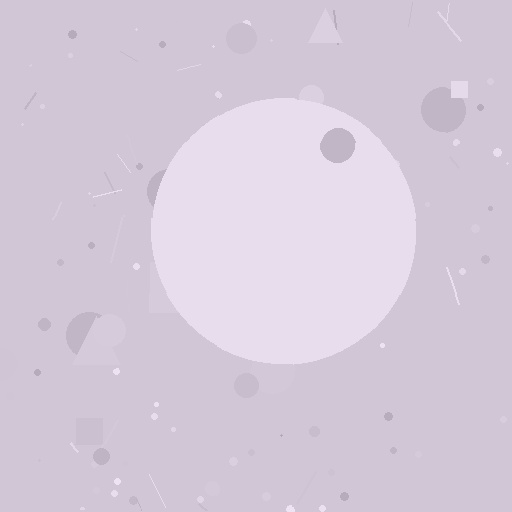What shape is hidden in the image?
A circle is hidden in the image.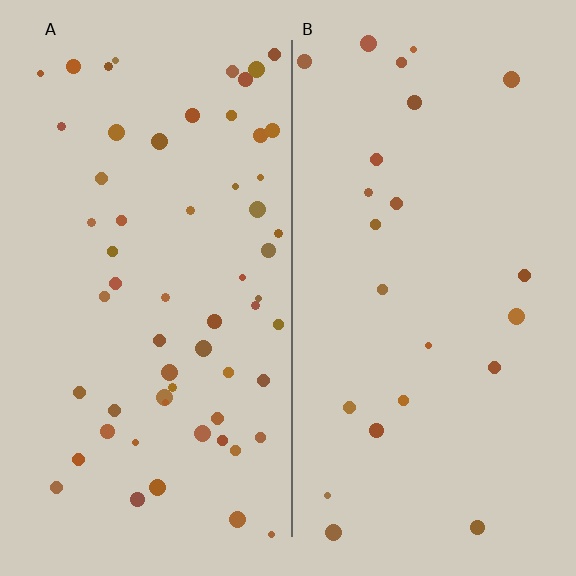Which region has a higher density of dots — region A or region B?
A (the left).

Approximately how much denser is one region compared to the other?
Approximately 2.6× — region A over region B.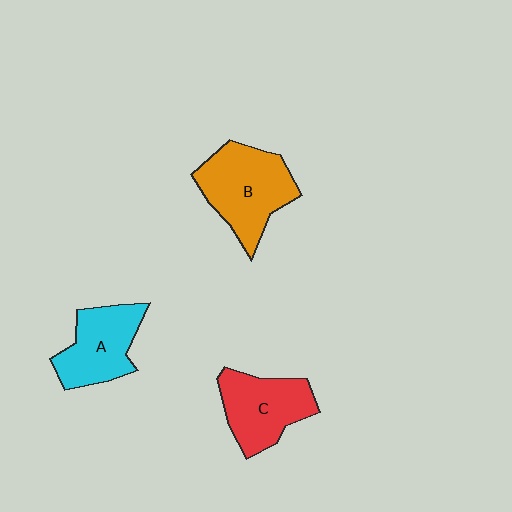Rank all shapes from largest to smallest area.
From largest to smallest: B (orange), C (red), A (cyan).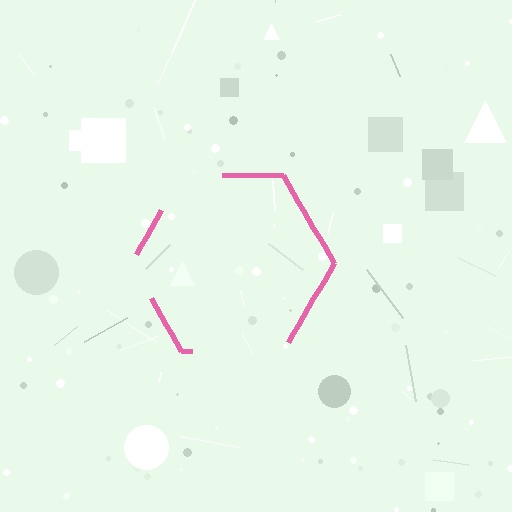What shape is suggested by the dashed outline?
The dashed outline suggests a hexagon.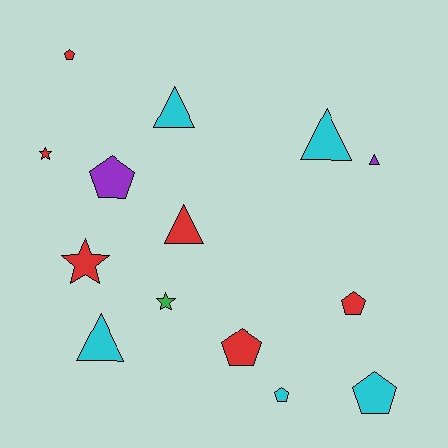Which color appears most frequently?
Red, with 6 objects.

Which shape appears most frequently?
Pentagon, with 6 objects.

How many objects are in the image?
There are 14 objects.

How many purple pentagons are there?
There is 1 purple pentagon.